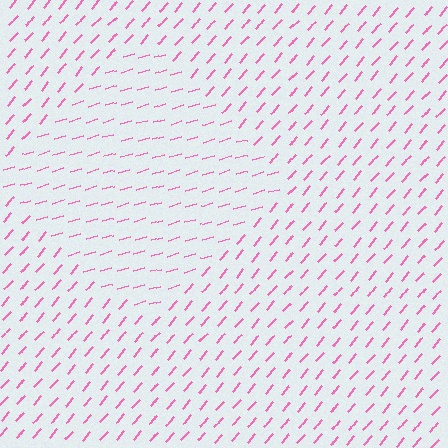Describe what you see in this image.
The image is filled with small pink line segments. A diamond region in the image has lines oriented differently from the surrounding lines, creating a visible texture boundary.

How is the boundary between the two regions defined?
The boundary is defined purely by a change in line orientation (approximately 33 degrees difference). All lines are the same color and thickness.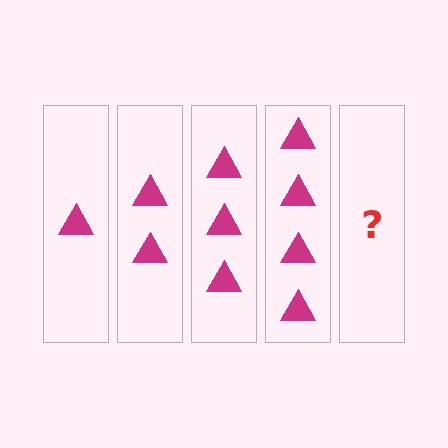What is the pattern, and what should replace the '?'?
The pattern is that each step adds one more triangle. The '?' should be 5 triangles.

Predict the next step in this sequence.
The next step is 5 triangles.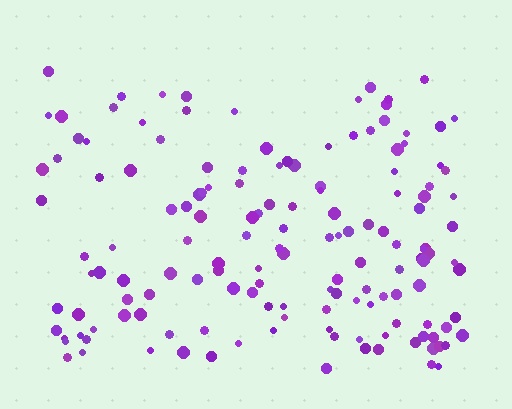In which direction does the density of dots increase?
From top to bottom, with the bottom side densest.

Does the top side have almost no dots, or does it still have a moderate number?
Still a moderate number, just noticeably fewer than the bottom.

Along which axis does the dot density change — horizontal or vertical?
Vertical.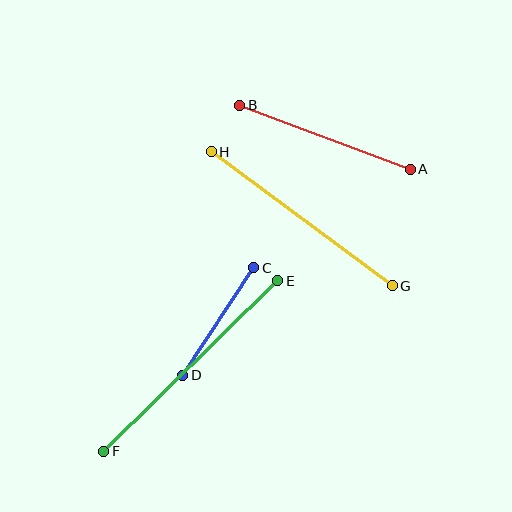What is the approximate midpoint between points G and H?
The midpoint is at approximately (302, 219) pixels.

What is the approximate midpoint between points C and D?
The midpoint is at approximately (218, 322) pixels.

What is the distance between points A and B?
The distance is approximately 182 pixels.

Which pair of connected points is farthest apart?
Points E and F are farthest apart.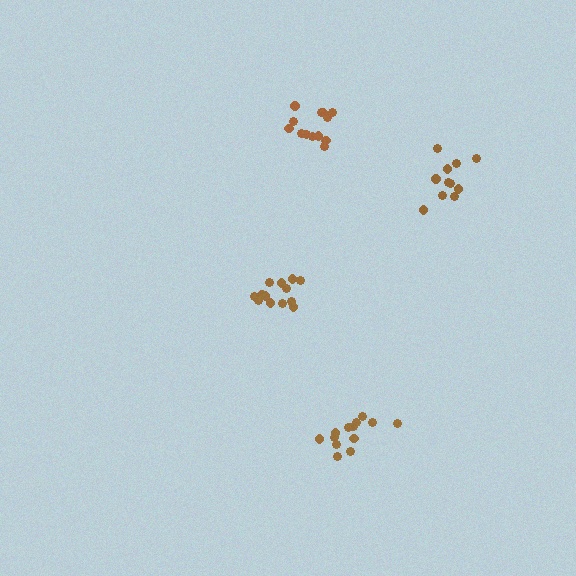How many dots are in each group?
Group 1: 13 dots, Group 2: 13 dots, Group 3: 11 dots, Group 4: 13 dots (50 total).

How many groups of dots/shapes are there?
There are 4 groups.